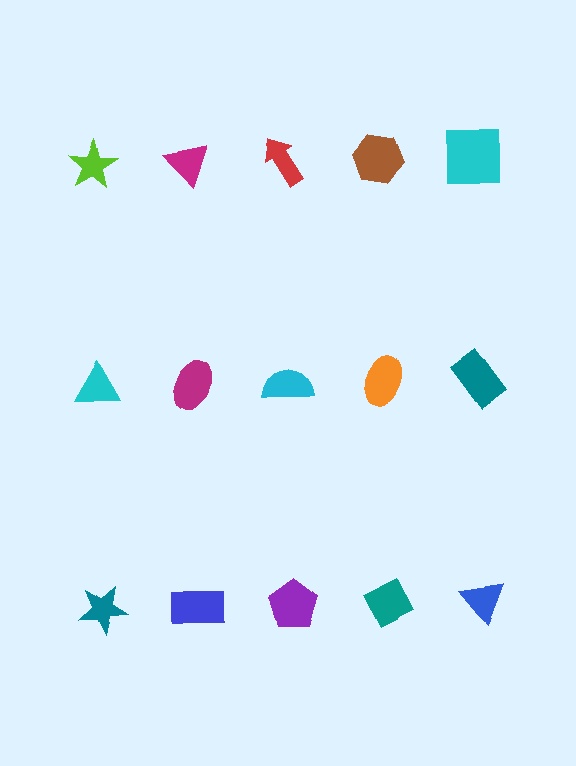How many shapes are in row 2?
5 shapes.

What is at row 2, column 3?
A cyan semicircle.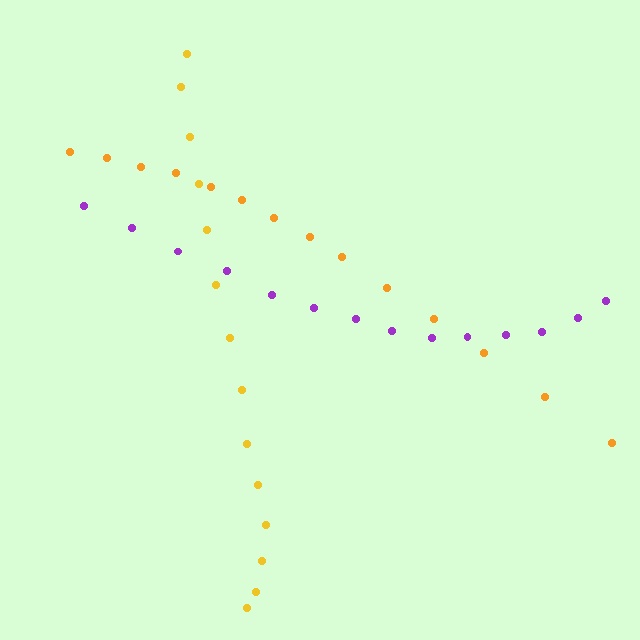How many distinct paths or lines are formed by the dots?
There are 3 distinct paths.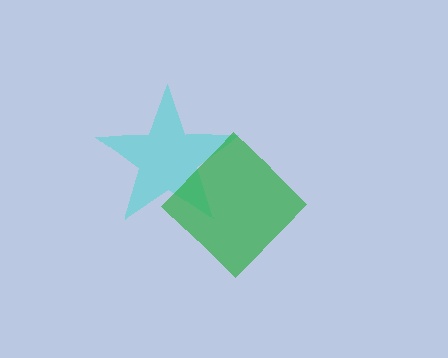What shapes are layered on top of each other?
The layered shapes are: a cyan star, a green diamond.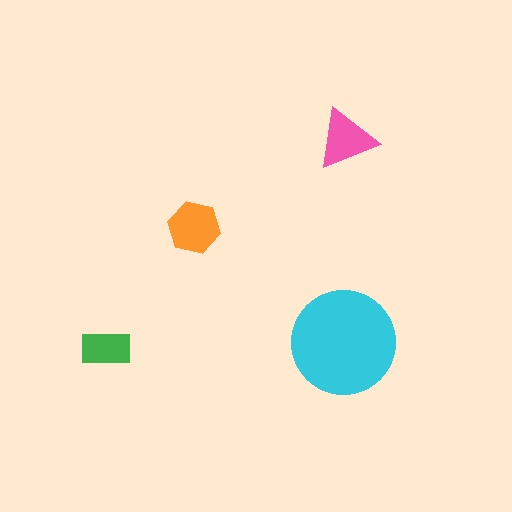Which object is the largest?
The cyan circle.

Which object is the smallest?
The green rectangle.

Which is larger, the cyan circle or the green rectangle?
The cyan circle.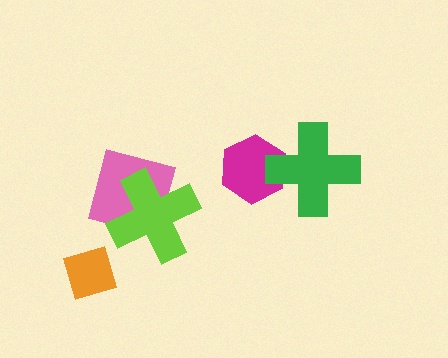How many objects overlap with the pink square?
1 object overlaps with the pink square.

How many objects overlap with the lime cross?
1 object overlaps with the lime cross.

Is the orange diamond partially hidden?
No, no other shape covers it.